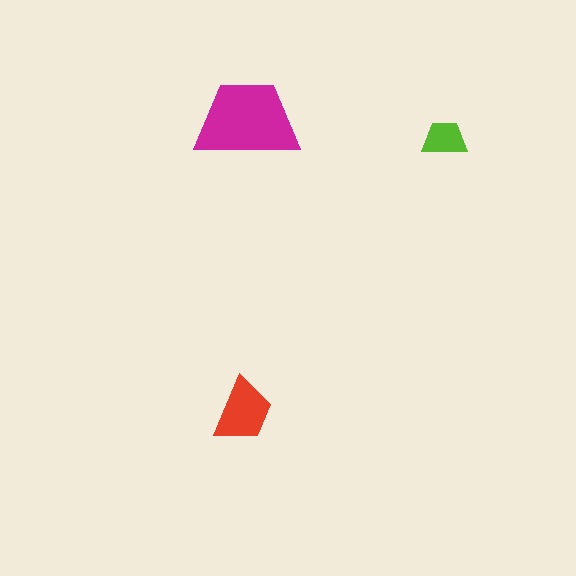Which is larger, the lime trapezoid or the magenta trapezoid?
The magenta one.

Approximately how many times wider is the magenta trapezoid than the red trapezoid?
About 1.5 times wider.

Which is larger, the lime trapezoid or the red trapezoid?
The red one.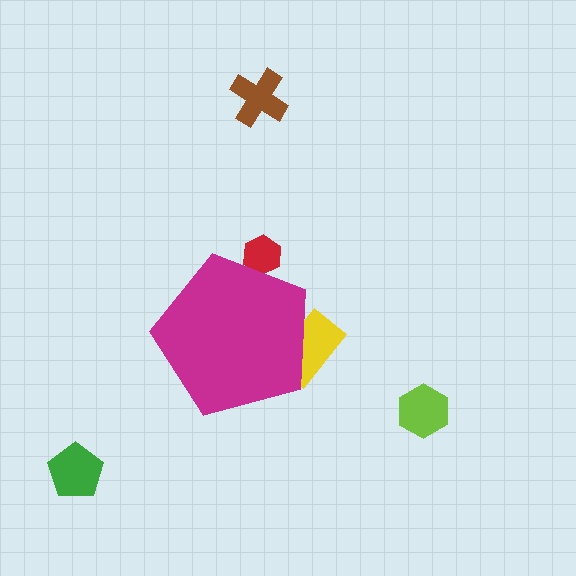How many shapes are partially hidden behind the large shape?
2 shapes are partially hidden.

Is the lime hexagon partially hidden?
No, the lime hexagon is fully visible.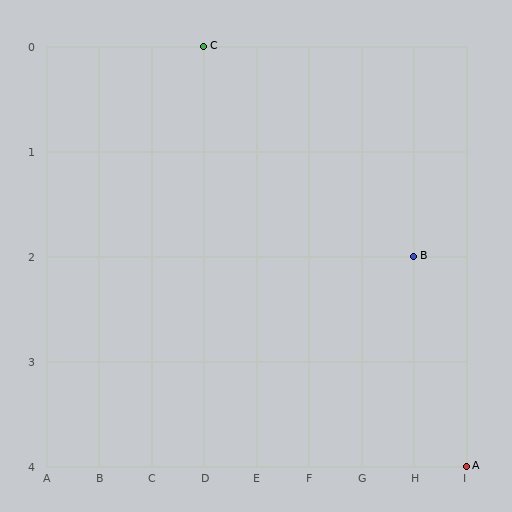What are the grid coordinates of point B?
Point B is at grid coordinates (H, 2).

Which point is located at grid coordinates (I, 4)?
Point A is at (I, 4).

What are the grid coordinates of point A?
Point A is at grid coordinates (I, 4).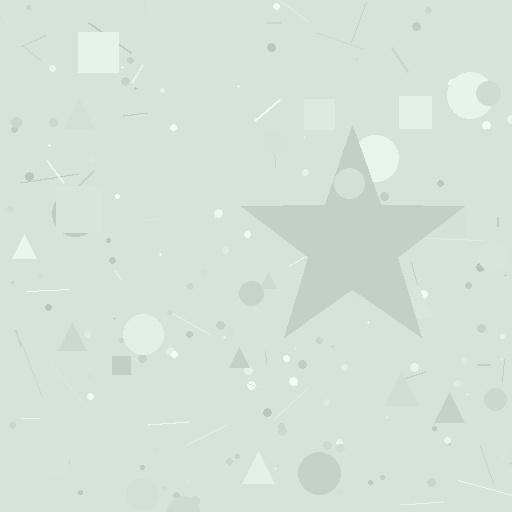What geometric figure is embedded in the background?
A star is embedded in the background.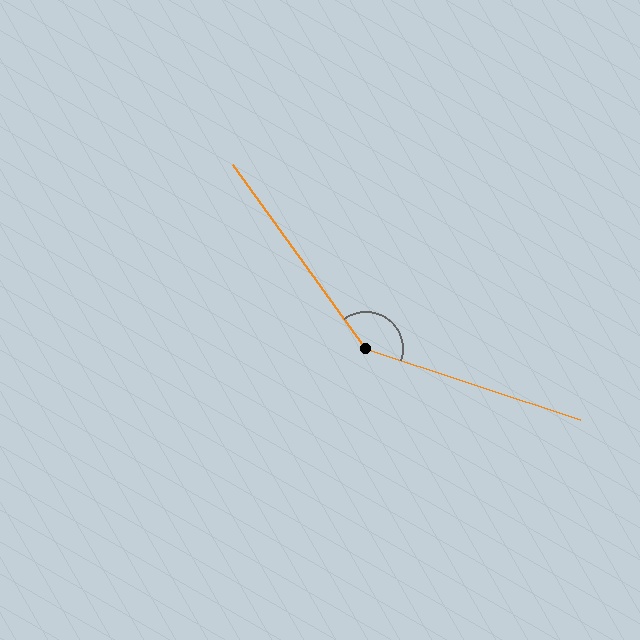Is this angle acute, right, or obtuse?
It is obtuse.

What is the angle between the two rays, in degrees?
Approximately 144 degrees.